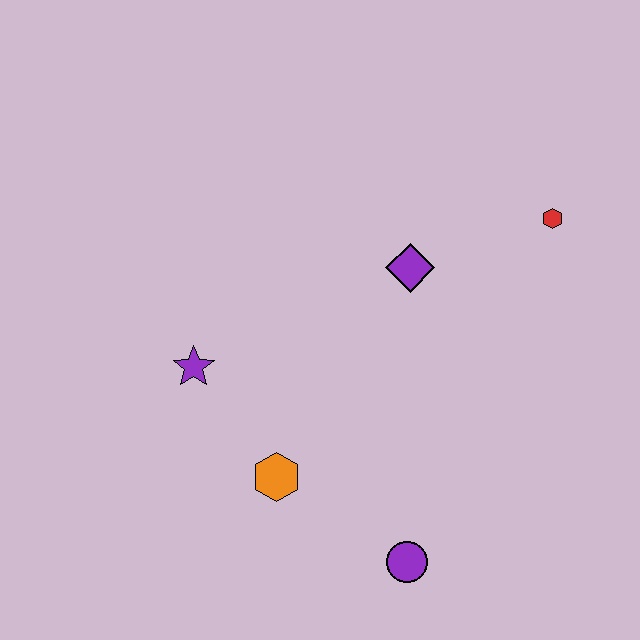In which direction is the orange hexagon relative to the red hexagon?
The orange hexagon is to the left of the red hexagon.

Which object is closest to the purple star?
The orange hexagon is closest to the purple star.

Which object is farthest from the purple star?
The red hexagon is farthest from the purple star.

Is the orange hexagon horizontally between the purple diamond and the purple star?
Yes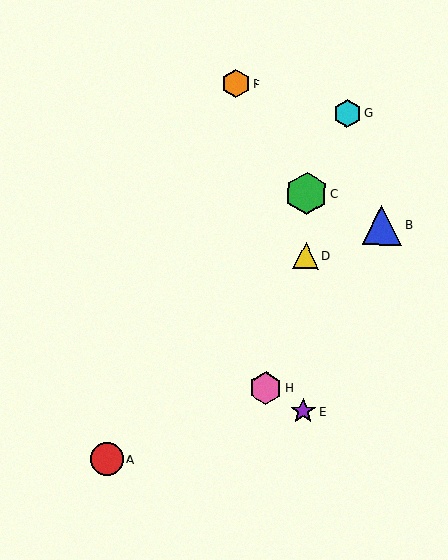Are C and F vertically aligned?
No, C is at x≈307 and F is at x≈236.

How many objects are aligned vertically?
3 objects (C, D, E) are aligned vertically.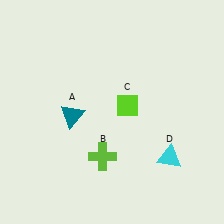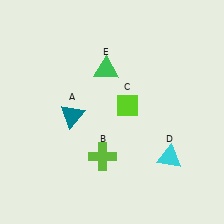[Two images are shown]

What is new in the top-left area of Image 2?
A green triangle (E) was added in the top-left area of Image 2.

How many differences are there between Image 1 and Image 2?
There is 1 difference between the two images.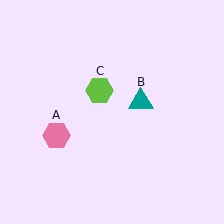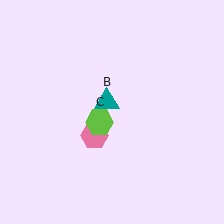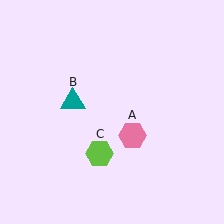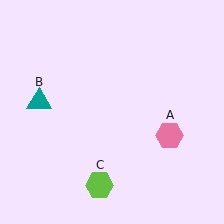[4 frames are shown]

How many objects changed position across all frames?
3 objects changed position: pink hexagon (object A), teal triangle (object B), lime hexagon (object C).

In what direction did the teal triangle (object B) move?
The teal triangle (object B) moved left.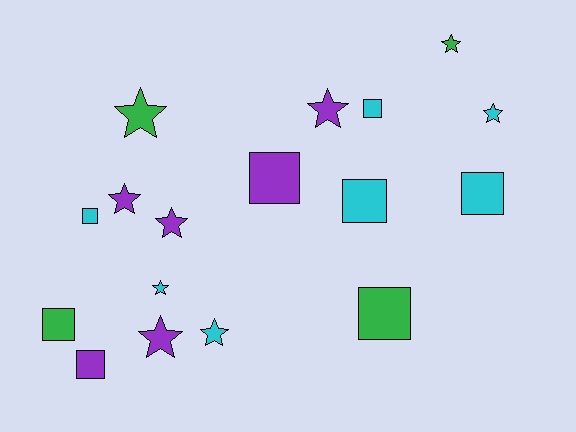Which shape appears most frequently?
Star, with 9 objects.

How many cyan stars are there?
There are 3 cyan stars.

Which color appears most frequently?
Cyan, with 7 objects.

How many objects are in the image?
There are 17 objects.